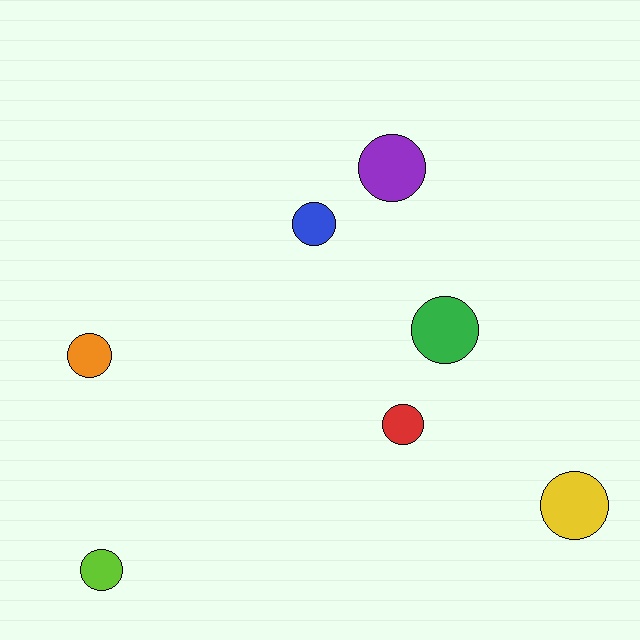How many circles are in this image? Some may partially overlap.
There are 7 circles.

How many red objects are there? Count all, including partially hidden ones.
There is 1 red object.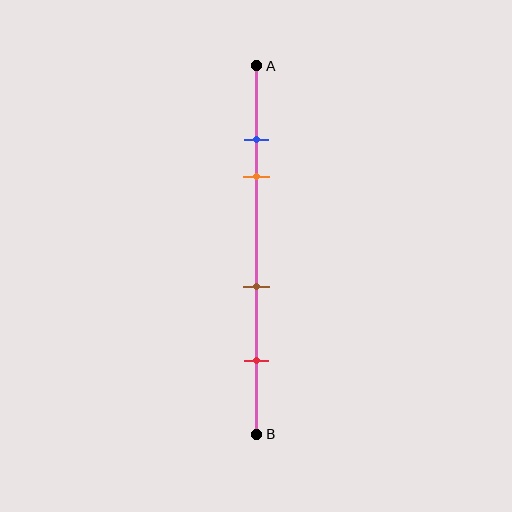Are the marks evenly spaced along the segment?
No, the marks are not evenly spaced.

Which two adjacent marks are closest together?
The blue and orange marks are the closest adjacent pair.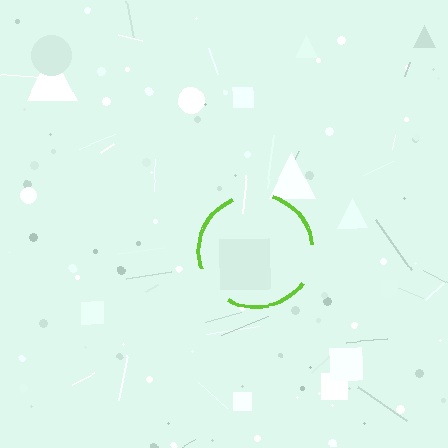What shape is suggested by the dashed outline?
The dashed outline suggests a circle.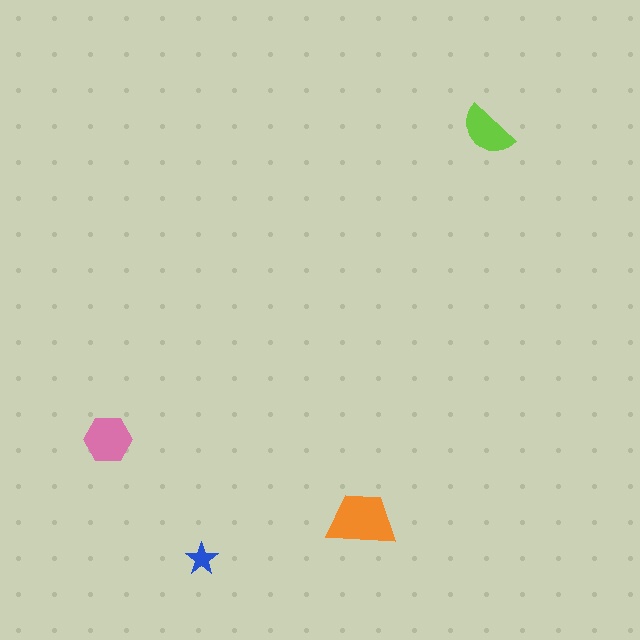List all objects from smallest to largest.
The blue star, the lime semicircle, the pink hexagon, the orange trapezoid.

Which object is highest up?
The lime semicircle is topmost.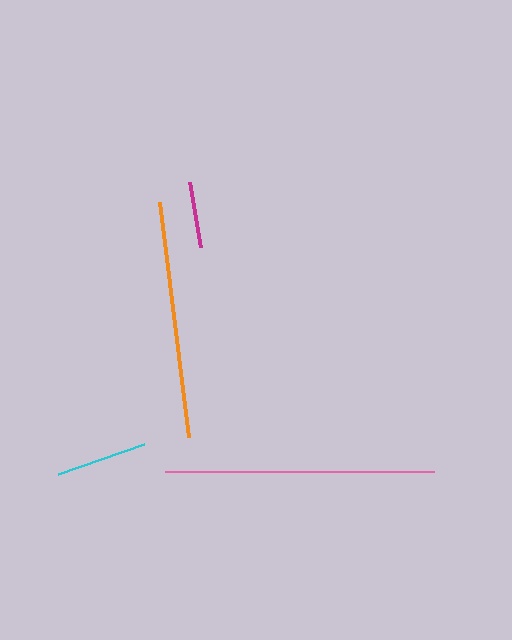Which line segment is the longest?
The pink line is the longest at approximately 270 pixels.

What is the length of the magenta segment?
The magenta segment is approximately 66 pixels long.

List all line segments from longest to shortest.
From longest to shortest: pink, orange, cyan, magenta.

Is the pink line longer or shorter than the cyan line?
The pink line is longer than the cyan line.